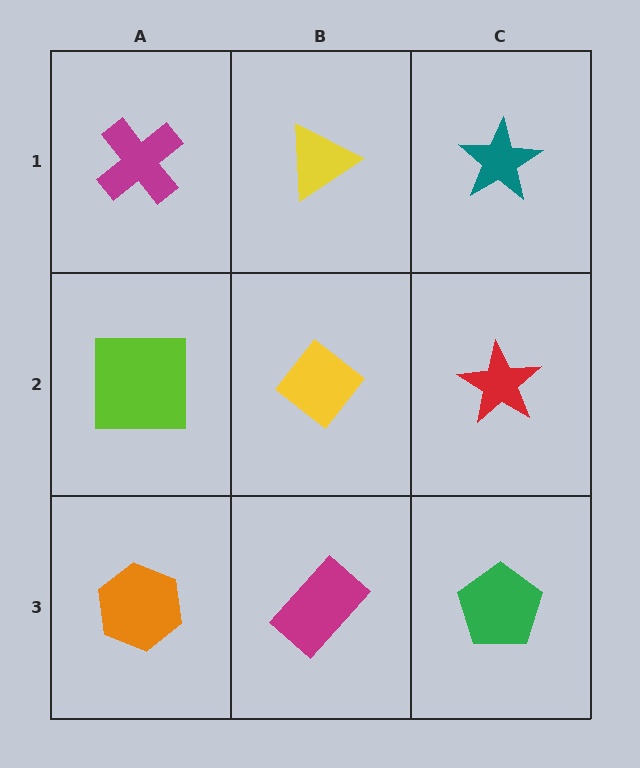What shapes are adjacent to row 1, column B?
A yellow diamond (row 2, column B), a magenta cross (row 1, column A), a teal star (row 1, column C).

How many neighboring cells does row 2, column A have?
3.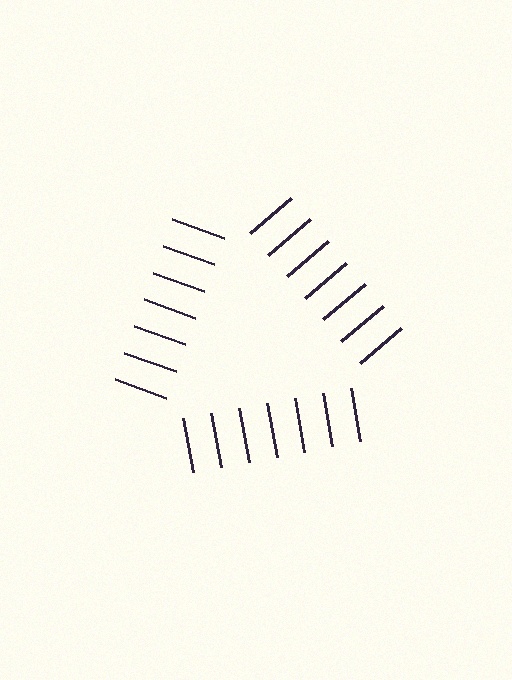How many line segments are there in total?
21 — 7 along each of the 3 edges.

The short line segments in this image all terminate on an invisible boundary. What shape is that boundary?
An illusory triangle — the line segments terminate on its edges but no continuous stroke is drawn.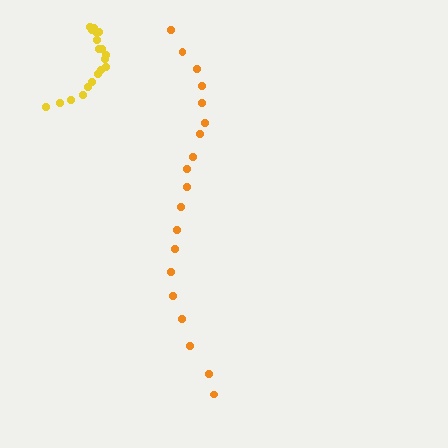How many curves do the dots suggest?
There are 2 distinct paths.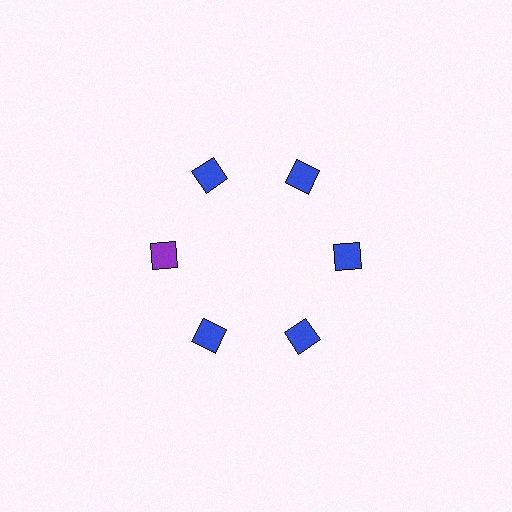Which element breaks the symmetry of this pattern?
The purple diamond at roughly the 9 o'clock position breaks the symmetry. All other shapes are blue diamonds.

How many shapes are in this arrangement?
There are 6 shapes arranged in a ring pattern.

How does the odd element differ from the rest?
It has a different color: purple instead of blue.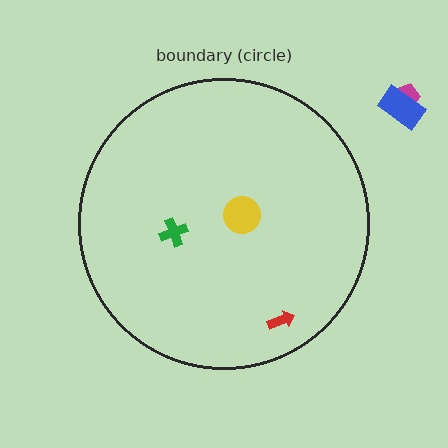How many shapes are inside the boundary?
3 inside, 2 outside.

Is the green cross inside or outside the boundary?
Inside.